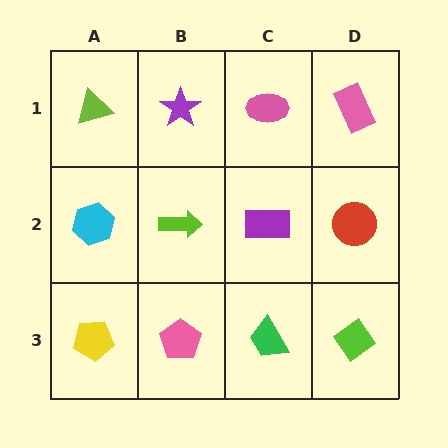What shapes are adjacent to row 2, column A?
A lime triangle (row 1, column A), a yellow pentagon (row 3, column A), a lime arrow (row 2, column B).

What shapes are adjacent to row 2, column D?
A pink rectangle (row 1, column D), a lime diamond (row 3, column D), a purple rectangle (row 2, column C).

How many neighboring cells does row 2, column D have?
3.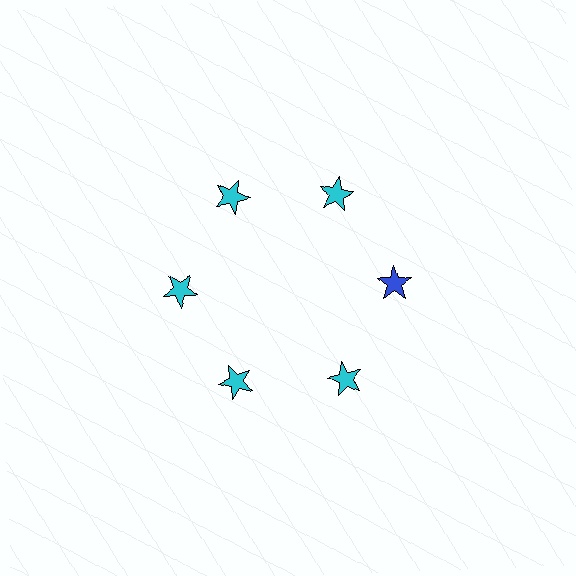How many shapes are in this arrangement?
There are 6 shapes arranged in a ring pattern.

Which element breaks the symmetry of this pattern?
The blue star at roughly the 3 o'clock position breaks the symmetry. All other shapes are cyan stars.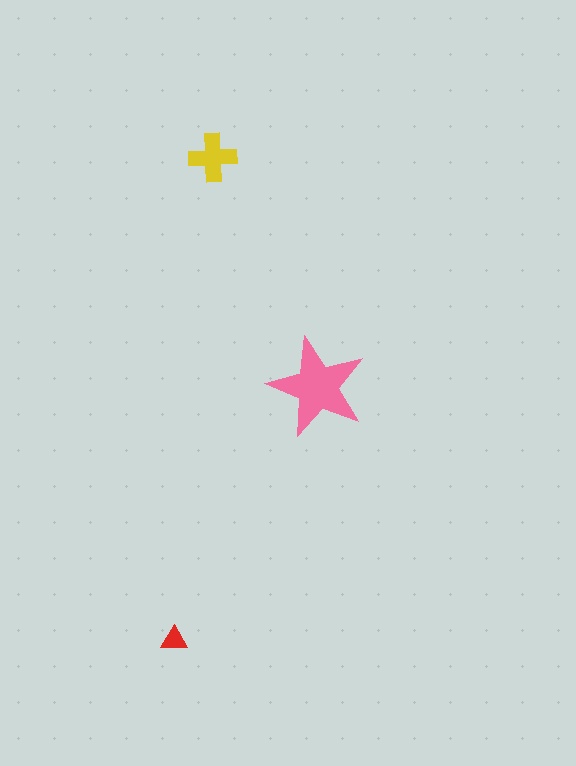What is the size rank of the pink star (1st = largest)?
1st.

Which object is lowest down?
The red triangle is bottommost.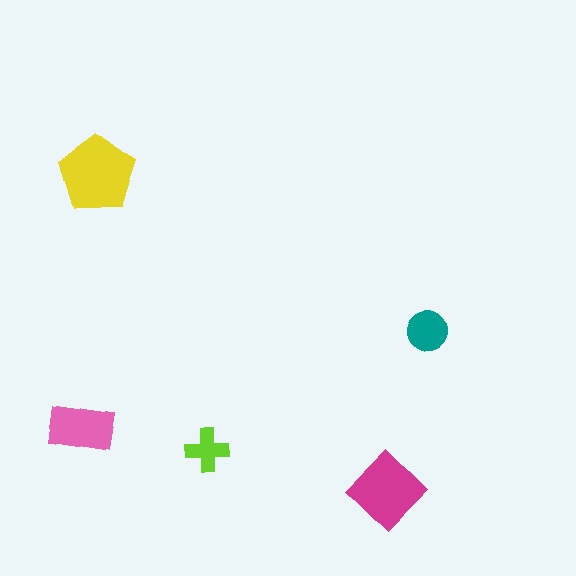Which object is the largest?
The yellow pentagon.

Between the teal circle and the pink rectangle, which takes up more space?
The pink rectangle.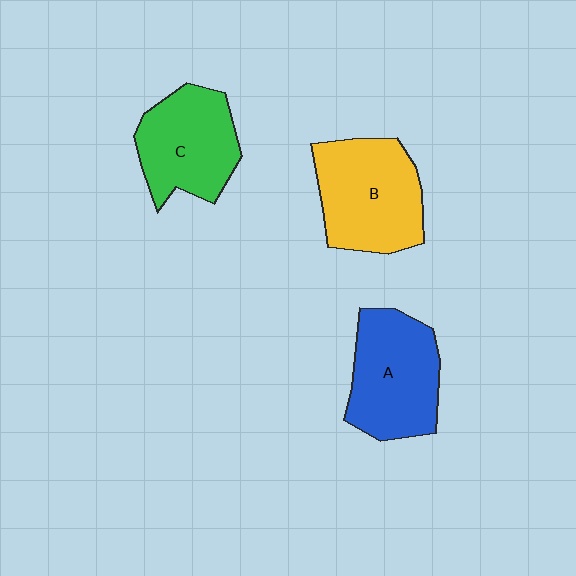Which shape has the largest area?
Shape B (yellow).